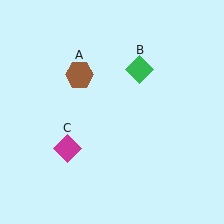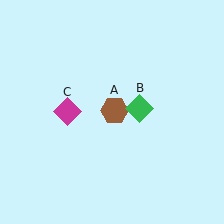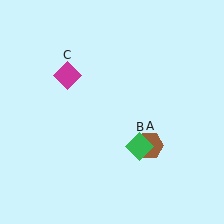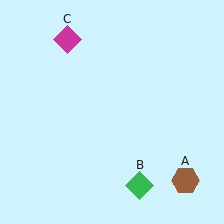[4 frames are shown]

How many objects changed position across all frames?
3 objects changed position: brown hexagon (object A), green diamond (object B), magenta diamond (object C).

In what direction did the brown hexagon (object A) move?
The brown hexagon (object A) moved down and to the right.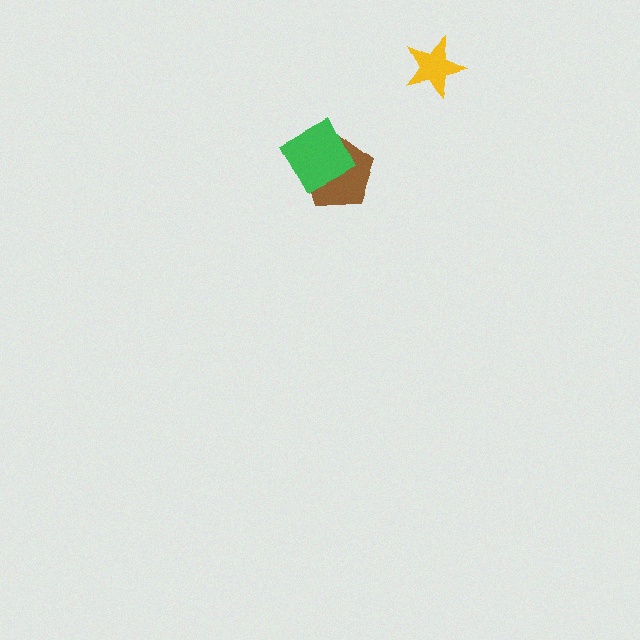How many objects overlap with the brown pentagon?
1 object overlaps with the brown pentagon.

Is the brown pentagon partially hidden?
Yes, it is partially covered by another shape.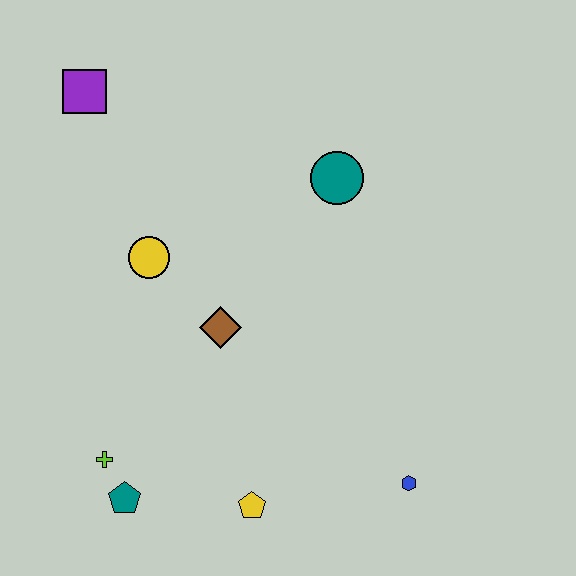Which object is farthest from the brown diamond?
The purple square is farthest from the brown diamond.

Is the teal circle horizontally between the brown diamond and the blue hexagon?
Yes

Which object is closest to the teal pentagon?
The lime cross is closest to the teal pentagon.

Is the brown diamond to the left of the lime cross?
No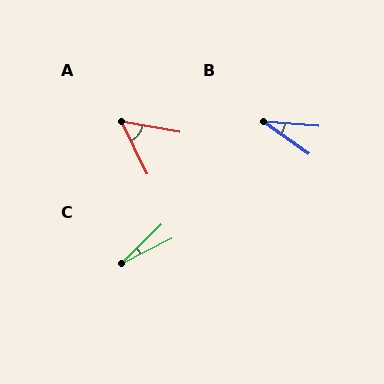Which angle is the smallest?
C, at approximately 17 degrees.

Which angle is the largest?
A, at approximately 54 degrees.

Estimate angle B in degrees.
Approximately 30 degrees.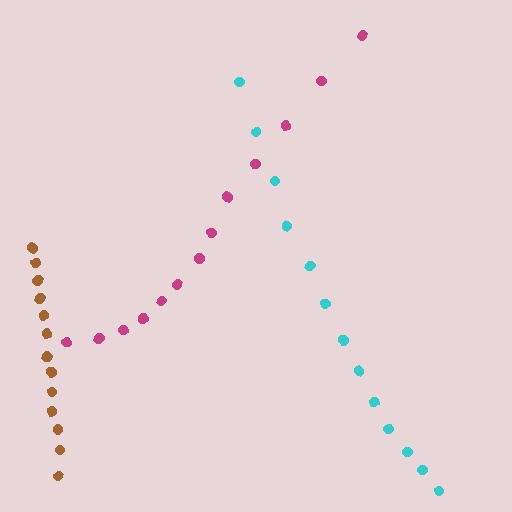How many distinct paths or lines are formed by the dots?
There are 3 distinct paths.